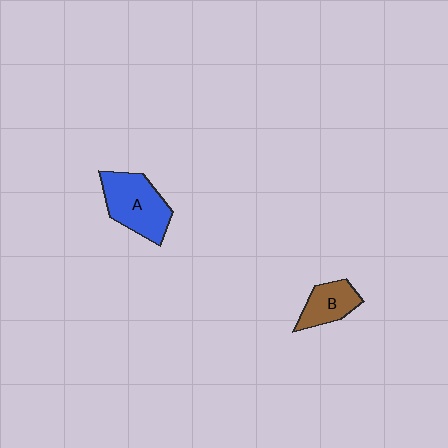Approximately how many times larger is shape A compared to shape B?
Approximately 1.6 times.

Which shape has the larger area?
Shape A (blue).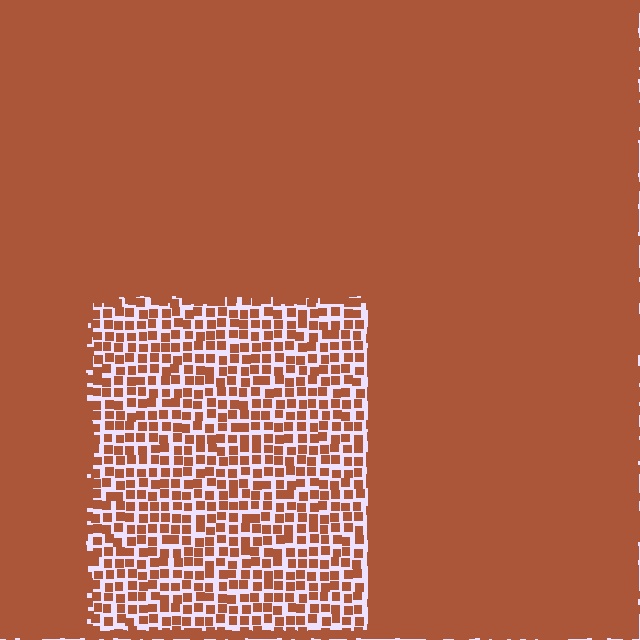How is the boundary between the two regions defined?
The boundary is defined by a change in element density (approximately 3.0x ratio). All elements are the same color, size, and shape.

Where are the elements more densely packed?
The elements are more densely packed outside the rectangle boundary.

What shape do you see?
I see a rectangle.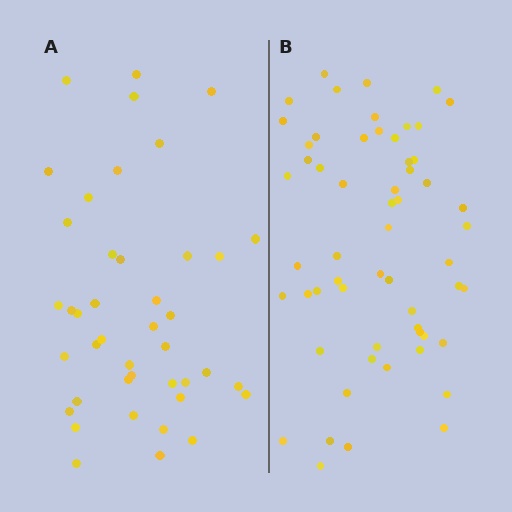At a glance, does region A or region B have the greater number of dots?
Region B (the right region) has more dots.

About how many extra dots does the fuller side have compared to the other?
Region B has approximately 15 more dots than region A.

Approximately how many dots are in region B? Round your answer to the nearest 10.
About 60 dots. (The exact count is 58, which rounds to 60.)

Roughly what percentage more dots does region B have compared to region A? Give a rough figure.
About 40% more.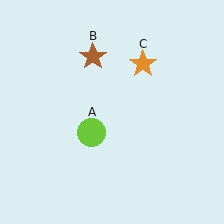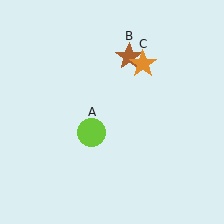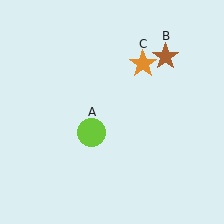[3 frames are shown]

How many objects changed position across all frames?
1 object changed position: brown star (object B).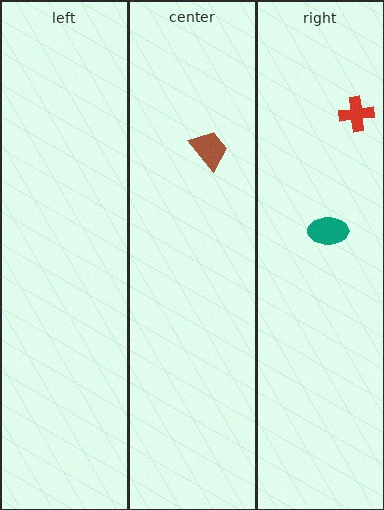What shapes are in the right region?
The teal ellipse, the red cross.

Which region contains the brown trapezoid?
The center region.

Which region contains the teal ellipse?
The right region.